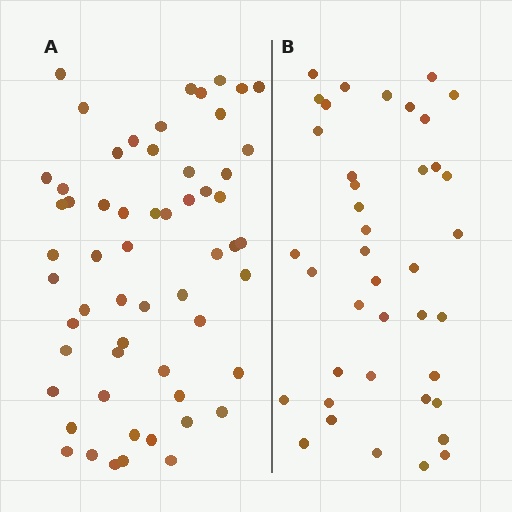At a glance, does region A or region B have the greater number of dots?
Region A (the left region) has more dots.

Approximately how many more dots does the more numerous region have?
Region A has approximately 20 more dots than region B.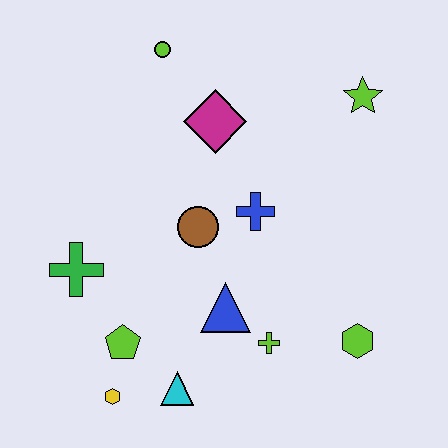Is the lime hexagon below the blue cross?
Yes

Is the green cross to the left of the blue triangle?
Yes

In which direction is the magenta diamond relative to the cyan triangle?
The magenta diamond is above the cyan triangle.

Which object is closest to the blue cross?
The brown circle is closest to the blue cross.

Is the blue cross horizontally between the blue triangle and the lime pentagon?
No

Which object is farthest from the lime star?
The yellow hexagon is farthest from the lime star.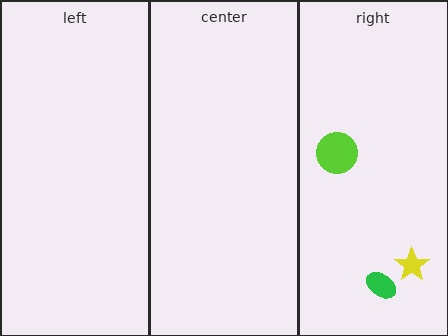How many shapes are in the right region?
3.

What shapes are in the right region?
The green ellipse, the lime circle, the yellow star.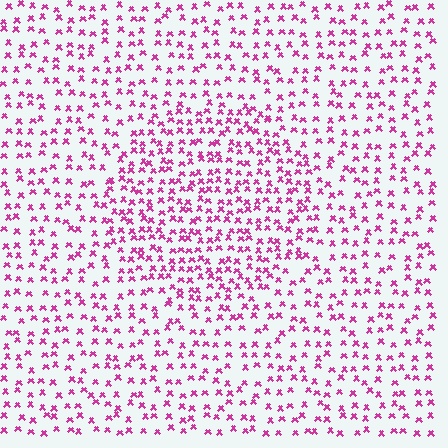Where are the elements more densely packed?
The elements are more densely packed inside the circle boundary.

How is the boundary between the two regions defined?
The boundary is defined by a change in element density (approximately 1.6x ratio). All elements are the same color, size, and shape.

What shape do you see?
I see a circle.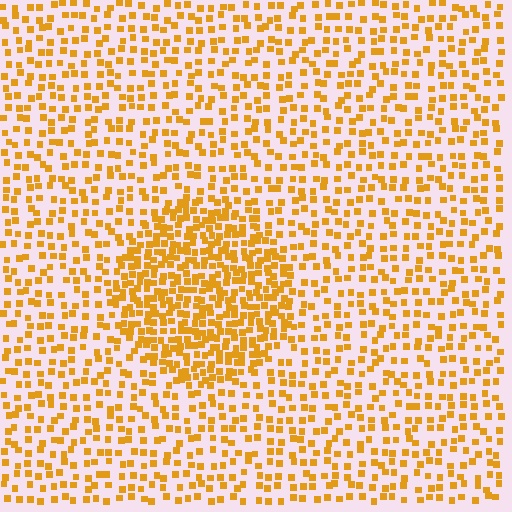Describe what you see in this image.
The image contains small orange elements arranged at two different densities. A circle-shaped region is visible where the elements are more densely packed than the surrounding area.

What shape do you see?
I see a circle.